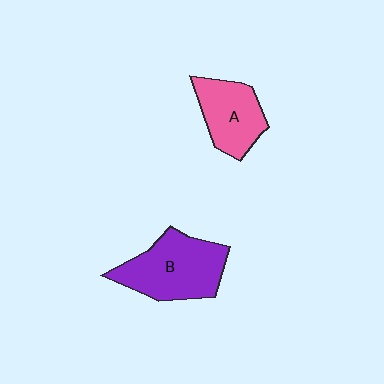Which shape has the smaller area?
Shape A (pink).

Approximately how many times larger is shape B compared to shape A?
Approximately 1.4 times.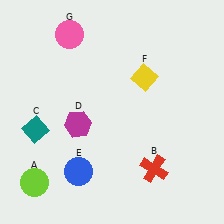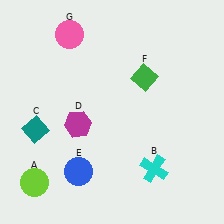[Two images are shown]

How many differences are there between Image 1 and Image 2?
There are 2 differences between the two images.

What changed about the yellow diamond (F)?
In Image 1, F is yellow. In Image 2, it changed to green.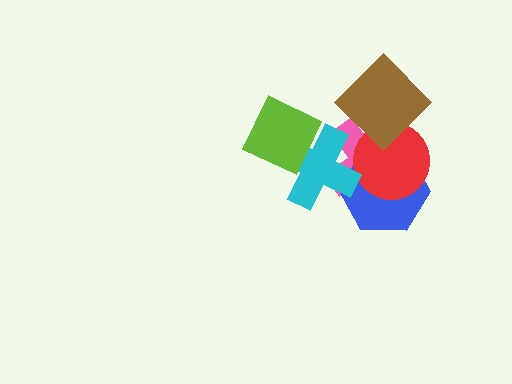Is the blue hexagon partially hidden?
Yes, it is partially covered by another shape.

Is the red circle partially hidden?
Yes, it is partially covered by another shape.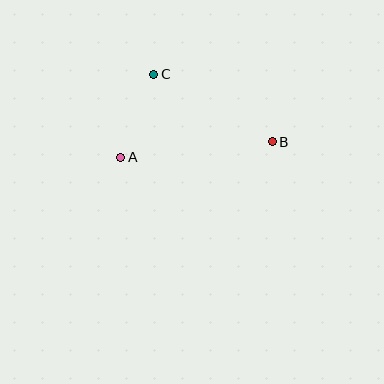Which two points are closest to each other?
Points A and C are closest to each other.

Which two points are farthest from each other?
Points A and B are farthest from each other.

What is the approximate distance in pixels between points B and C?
The distance between B and C is approximately 136 pixels.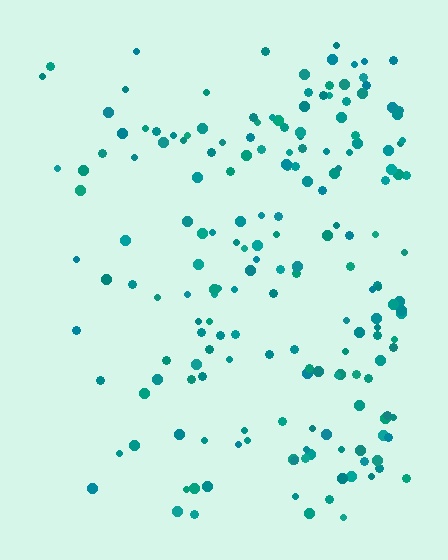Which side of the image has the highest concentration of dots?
The right.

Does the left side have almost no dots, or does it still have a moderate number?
Still a moderate number, just noticeably fewer than the right.